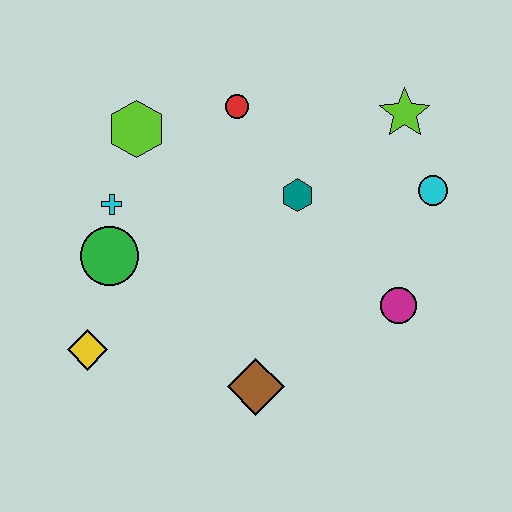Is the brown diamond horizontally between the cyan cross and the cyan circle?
Yes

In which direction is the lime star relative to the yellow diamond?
The lime star is to the right of the yellow diamond.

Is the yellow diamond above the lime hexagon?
No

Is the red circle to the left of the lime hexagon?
No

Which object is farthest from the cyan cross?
The cyan circle is farthest from the cyan cross.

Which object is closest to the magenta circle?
The cyan circle is closest to the magenta circle.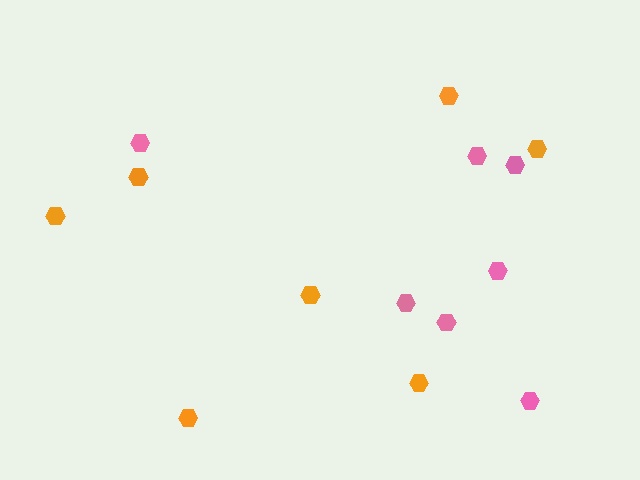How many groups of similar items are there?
There are 2 groups: one group of pink hexagons (7) and one group of orange hexagons (7).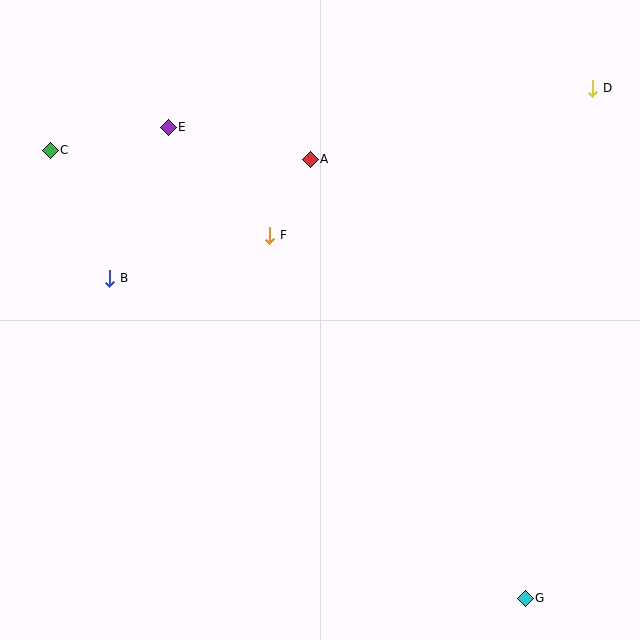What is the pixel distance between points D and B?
The distance between D and B is 519 pixels.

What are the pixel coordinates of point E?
Point E is at (168, 127).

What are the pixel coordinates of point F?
Point F is at (270, 235).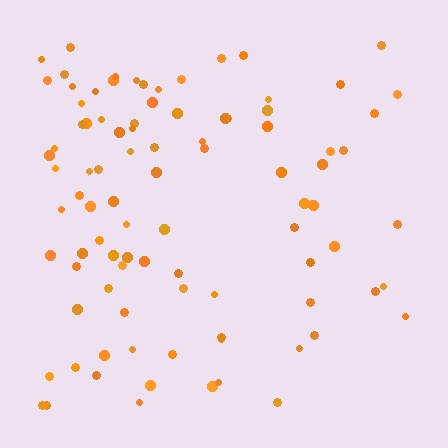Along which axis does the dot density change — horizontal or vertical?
Horizontal.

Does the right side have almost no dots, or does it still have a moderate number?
Still a moderate number, just noticeably fewer than the left.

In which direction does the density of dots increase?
From right to left, with the left side densest.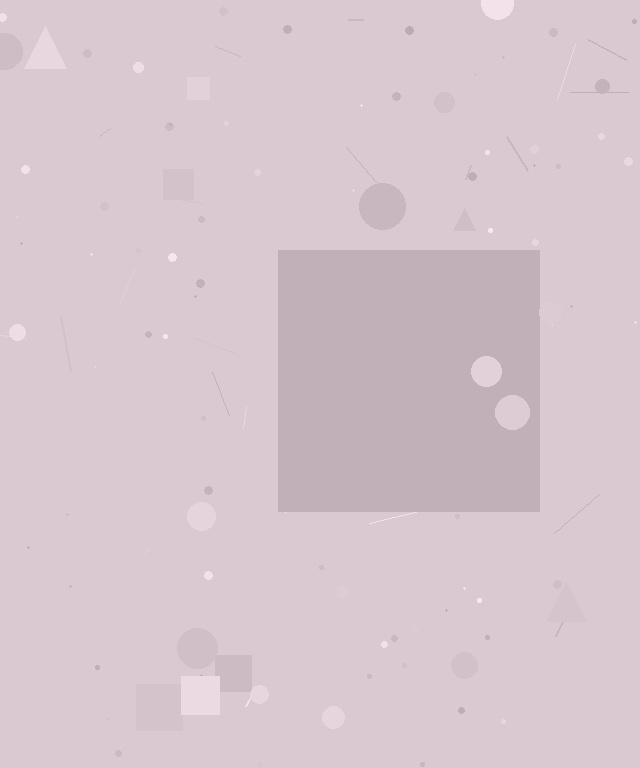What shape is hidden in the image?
A square is hidden in the image.